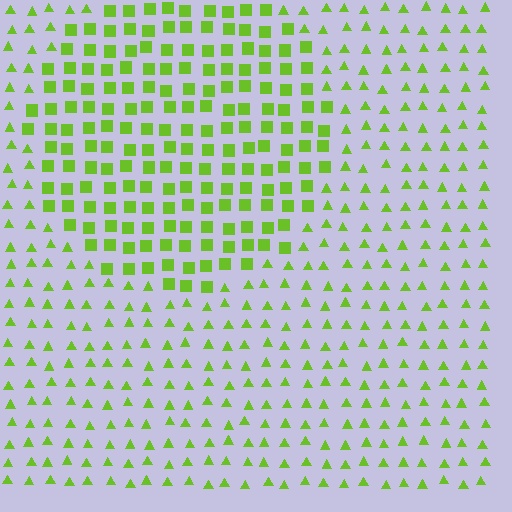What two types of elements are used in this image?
The image uses squares inside the circle region and triangles outside it.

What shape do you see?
I see a circle.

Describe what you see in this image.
The image is filled with small lime elements arranged in a uniform grid. A circle-shaped region contains squares, while the surrounding area contains triangles. The boundary is defined purely by the change in element shape.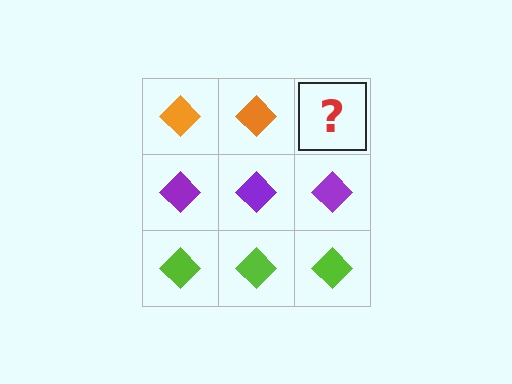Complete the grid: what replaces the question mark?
The question mark should be replaced with an orange diamond.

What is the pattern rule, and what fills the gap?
The rule is that each row has a consistent color. The gap should be filled with an orange diamond.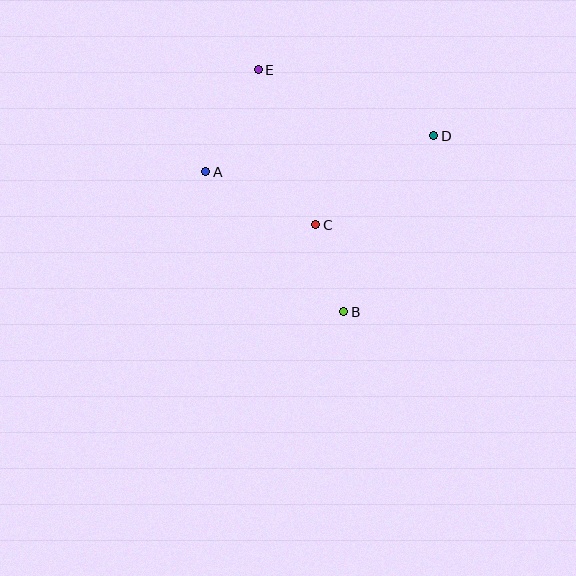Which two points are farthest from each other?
Points B and E are farthest from each other.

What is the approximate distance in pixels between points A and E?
The distance between A and E is approximately 115 pixels.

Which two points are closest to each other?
Points B and C are closest to each other.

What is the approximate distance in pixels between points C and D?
The distance between C and D is approximately 148 pixels.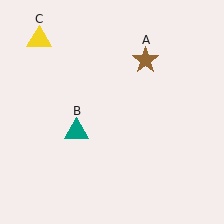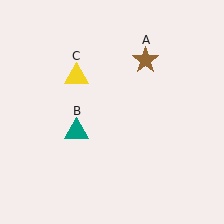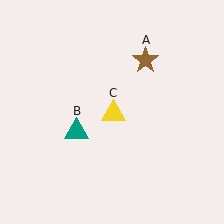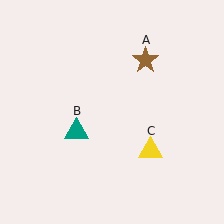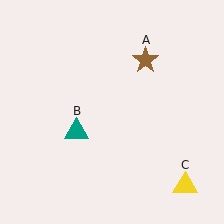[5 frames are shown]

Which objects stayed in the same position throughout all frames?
Brown star (object A) and teal triangle (object B) remained stationary.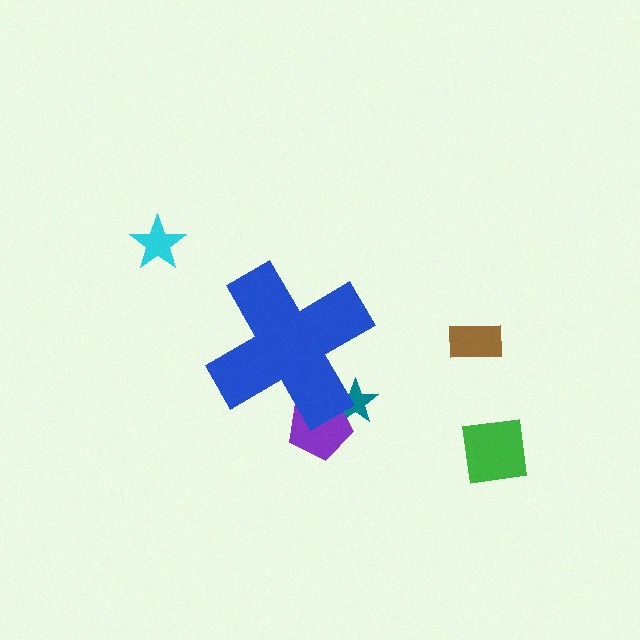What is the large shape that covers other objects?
A blue cross.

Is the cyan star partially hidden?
No, the cyan star is fully visible.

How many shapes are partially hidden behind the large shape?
3 shapes are partially hidden.